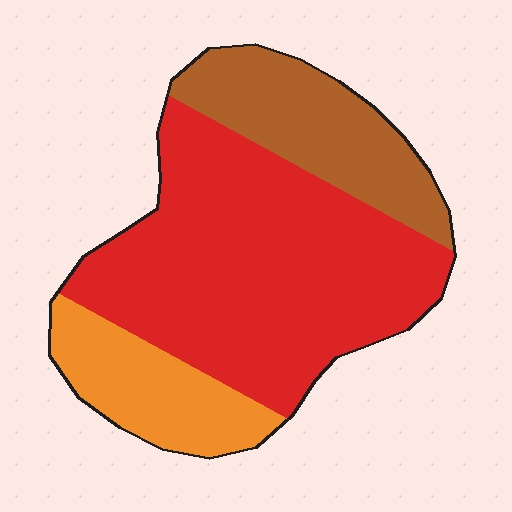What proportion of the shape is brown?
Brown takes up less than a quarter of the shape.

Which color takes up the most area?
Red, at roughly 60%.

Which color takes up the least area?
Orange, at roughly 15%.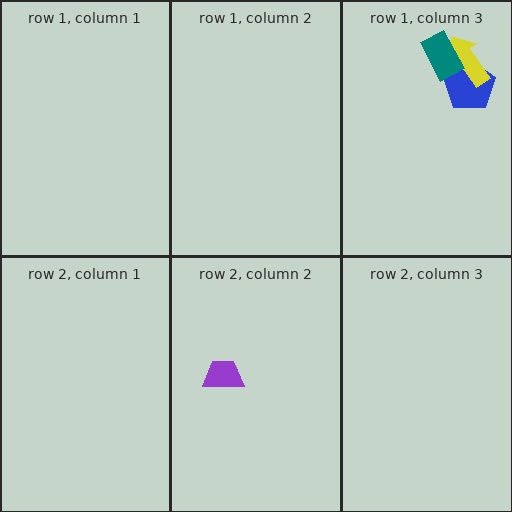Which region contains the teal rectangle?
The row 1, column 3 region.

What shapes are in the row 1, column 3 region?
The blue pentagon, the yellow arrow, the teal rectangle.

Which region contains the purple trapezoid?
The row 2, column 2 region.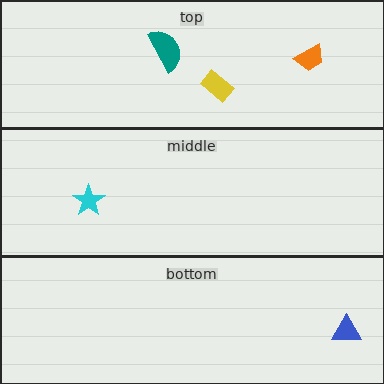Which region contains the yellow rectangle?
The top region.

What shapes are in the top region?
The teal semicircle, the yellow rectangle, the orange trapezoid.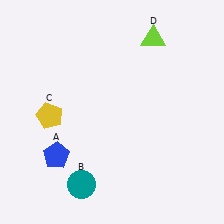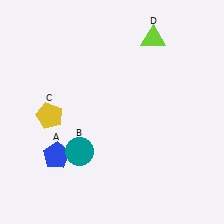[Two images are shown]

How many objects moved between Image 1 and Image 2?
1 object moved between the two images.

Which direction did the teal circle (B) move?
The teal circle (B) moved up.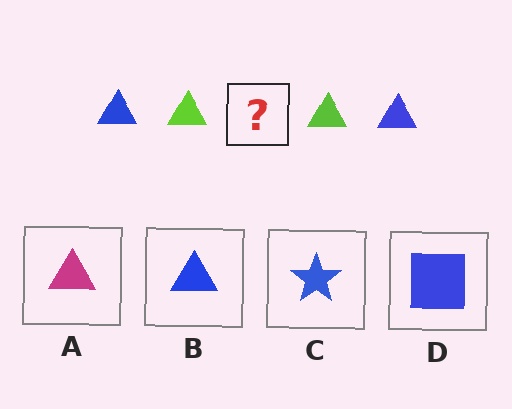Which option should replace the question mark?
Option B.